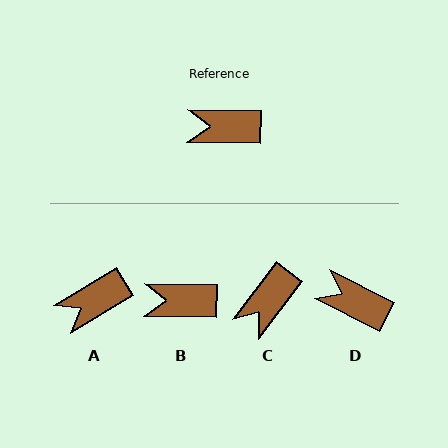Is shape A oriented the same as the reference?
No, it is off by about 32 degrees.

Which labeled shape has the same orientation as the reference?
B.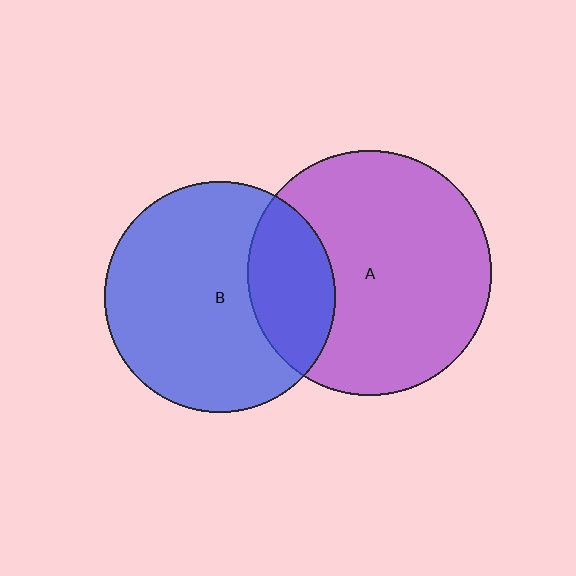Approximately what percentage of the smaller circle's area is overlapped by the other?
Approximately 25%.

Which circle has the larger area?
Circle A (purple).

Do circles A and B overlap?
Yes.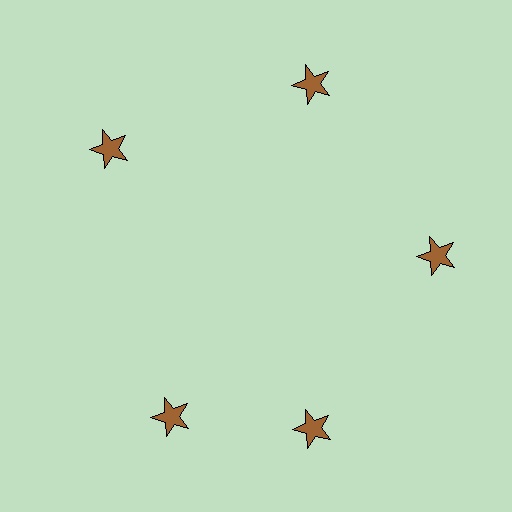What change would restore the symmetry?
The symmetry would be restored by rotating it back into even spacing with its neighbors so that all 5 stars sit at equal angles and equal distance from the center.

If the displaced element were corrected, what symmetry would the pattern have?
It would have 5-fold rotational symmetry — the pattern would map onto itself every 72 degrees.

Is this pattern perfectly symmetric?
No. The 5 brown stars are arranged in a ring, but one element near the 8 o'clock position is rotated out of alignment along the ring, breaking the 5-fold rotational symmetry.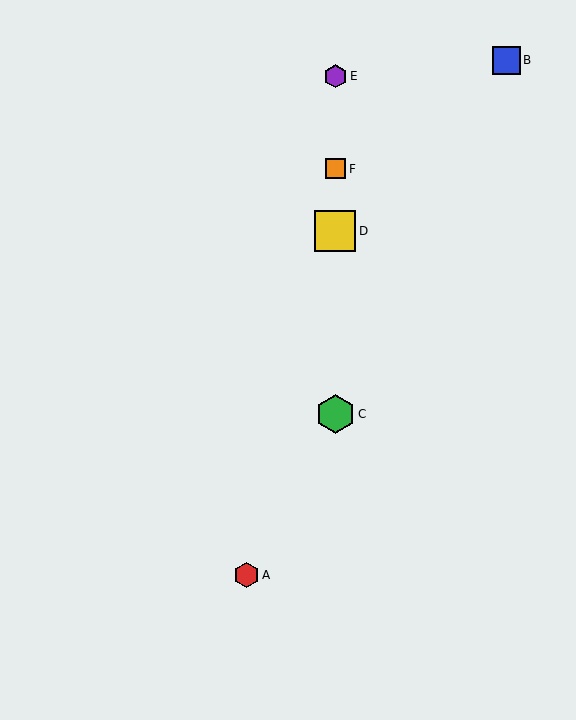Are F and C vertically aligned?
Yes, both are at x≈335.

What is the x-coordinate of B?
Object B is at x≈506.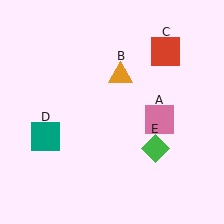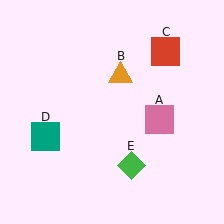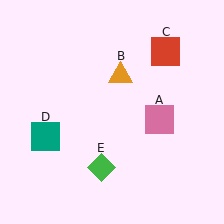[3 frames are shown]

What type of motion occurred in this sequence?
The green diamond (object E) rotated clockwise around the center of the scene.